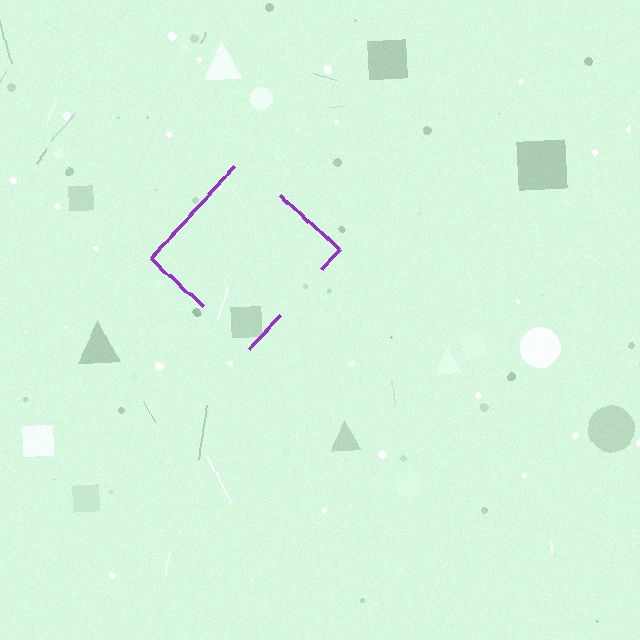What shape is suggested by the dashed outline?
The dashed outline suggests a diamond.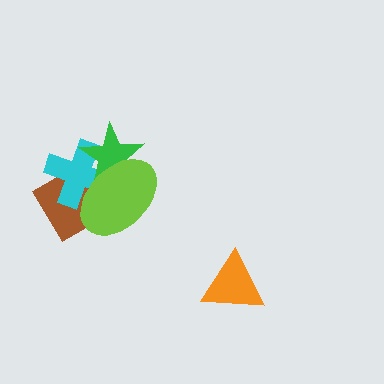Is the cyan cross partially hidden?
Yes, it is partially covered by another shape.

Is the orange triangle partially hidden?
No, no other shape covers it.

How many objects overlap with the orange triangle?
0 objects overlap with the orange triangle.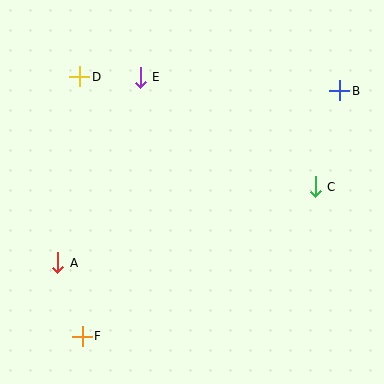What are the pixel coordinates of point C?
Point C is at (315, 187).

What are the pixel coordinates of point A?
Point A is at (57, 263).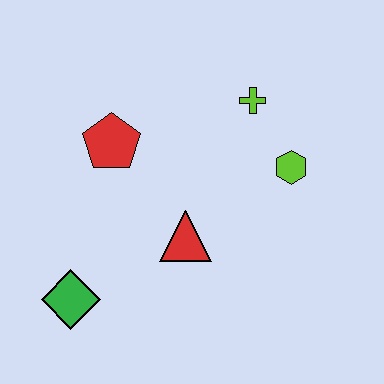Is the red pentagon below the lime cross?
Yes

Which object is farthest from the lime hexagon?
The green diamond is farthest from the lime hexagon.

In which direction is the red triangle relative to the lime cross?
The red triangle is below the lime cross.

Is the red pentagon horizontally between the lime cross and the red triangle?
No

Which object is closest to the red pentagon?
The red triangle is closest to the red pentagon.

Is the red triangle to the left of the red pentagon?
No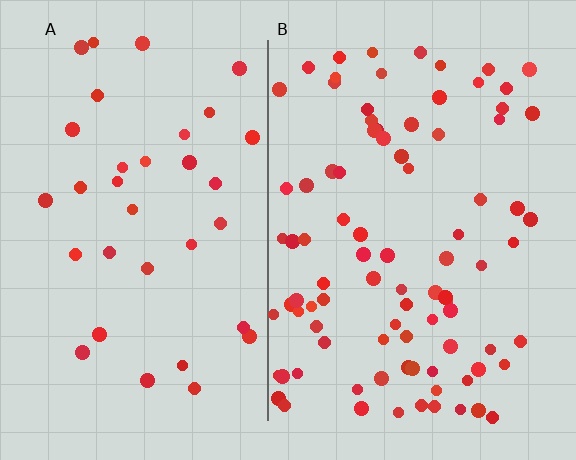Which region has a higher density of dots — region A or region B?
B (the right).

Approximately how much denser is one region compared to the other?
Approximately 2.6× — region B over region A.